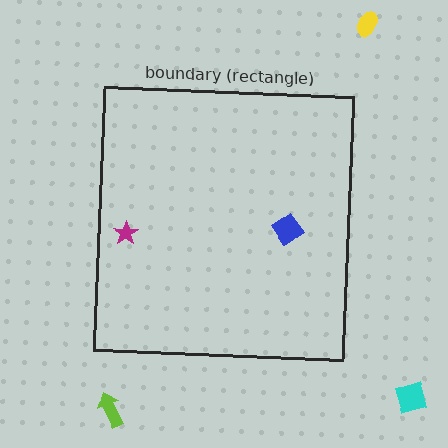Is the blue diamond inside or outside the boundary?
Inside.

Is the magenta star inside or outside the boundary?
Inside.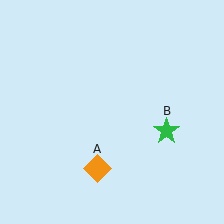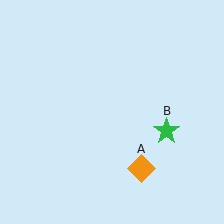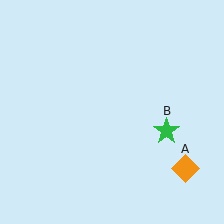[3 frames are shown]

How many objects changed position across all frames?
1 object changed position: orange diamond (object A).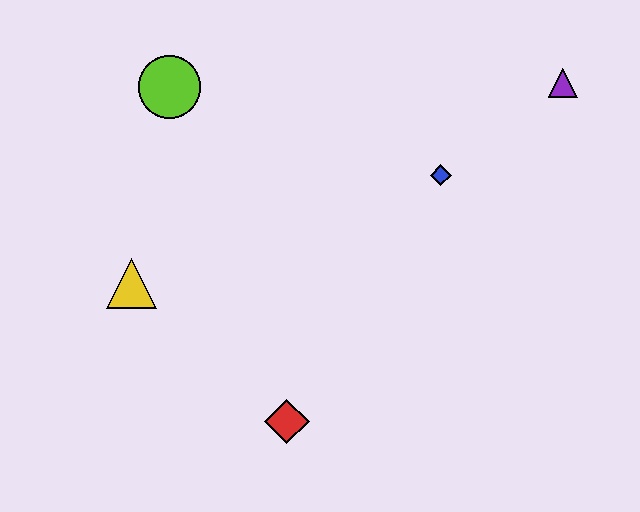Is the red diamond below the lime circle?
Yes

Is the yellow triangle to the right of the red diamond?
No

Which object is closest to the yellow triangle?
The lime circle is closest to the yellow triangle.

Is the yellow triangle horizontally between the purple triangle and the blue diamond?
No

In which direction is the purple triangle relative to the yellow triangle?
The purple triangle is to the right of the yellow triangle.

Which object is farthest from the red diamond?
The purple triangle is farthest from the red diamond.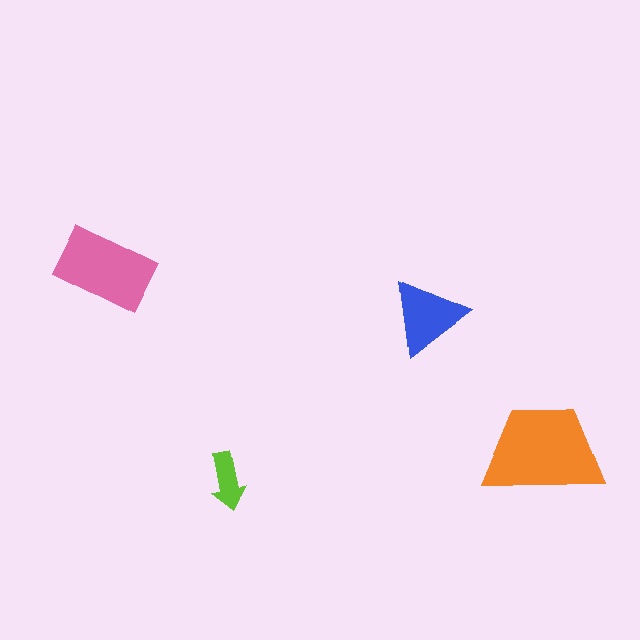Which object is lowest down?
The lime arrow is bottommost.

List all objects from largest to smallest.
The orange trapezoid, the pink rectangle, the blue triangle, the lime arrow.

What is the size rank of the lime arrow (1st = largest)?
4th.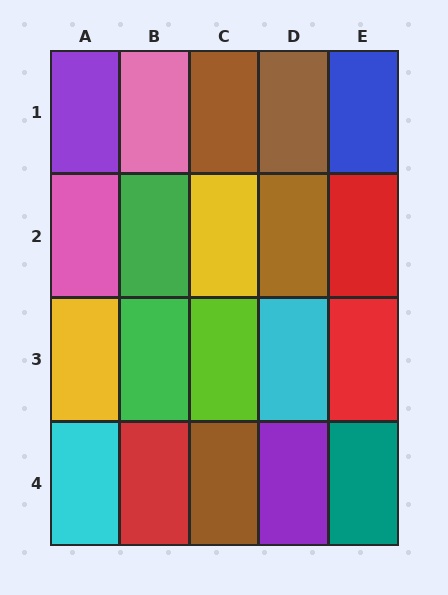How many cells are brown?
4 cells are brown.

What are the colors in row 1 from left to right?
Purple, pink, brown, brown, blue.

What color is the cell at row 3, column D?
Cyan.